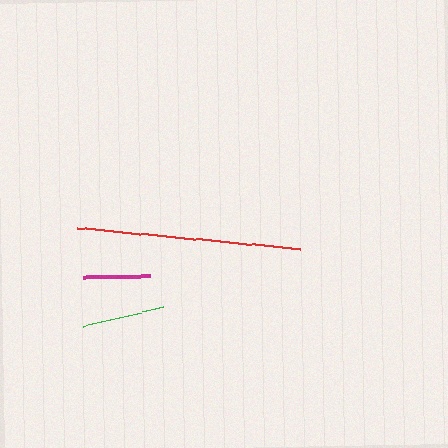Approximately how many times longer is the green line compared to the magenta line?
The green line is approximately 1.2 times the length of the magenta line.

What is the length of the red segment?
The red segment is approximately 224 pixels long.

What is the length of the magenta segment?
The magenta segment is approximately 66 pixels long.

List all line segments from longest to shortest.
From longest to shortest: red, green, magenta.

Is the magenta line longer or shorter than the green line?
The green line is longer than the magenta line.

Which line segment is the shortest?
The magenta line is the shortest at approximately 66 pixels.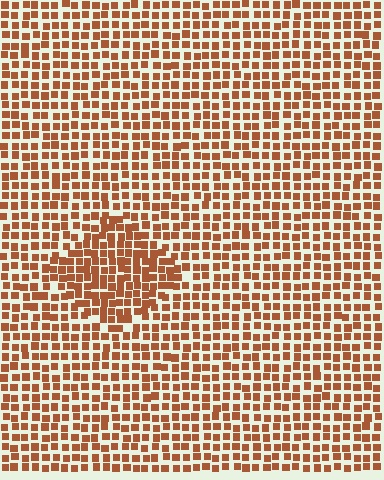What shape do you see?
I see a diamond.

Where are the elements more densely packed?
The elements are more densely packed inside the diamond boundary.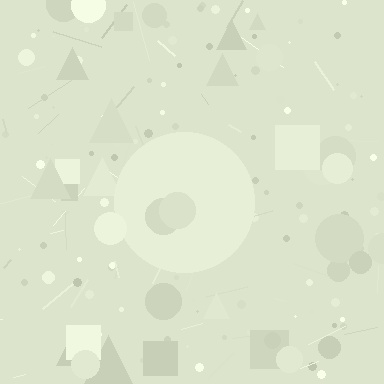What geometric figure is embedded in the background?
A circle is embedded in the background.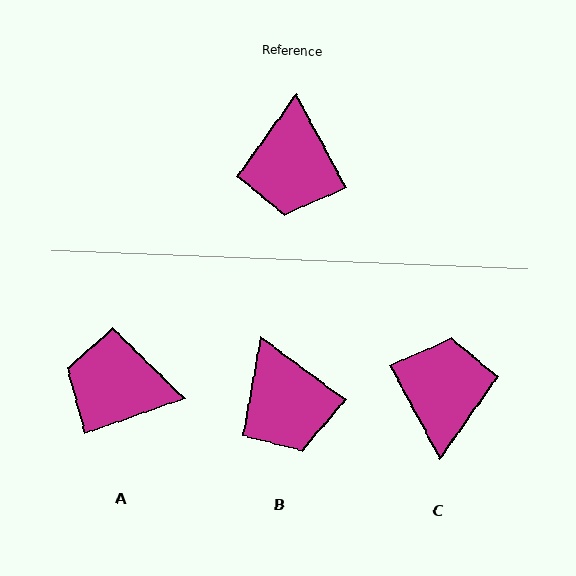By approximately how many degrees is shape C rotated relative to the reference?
Approximately 180 degrees clockwise.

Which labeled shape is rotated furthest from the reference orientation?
C, about 180 degrees away.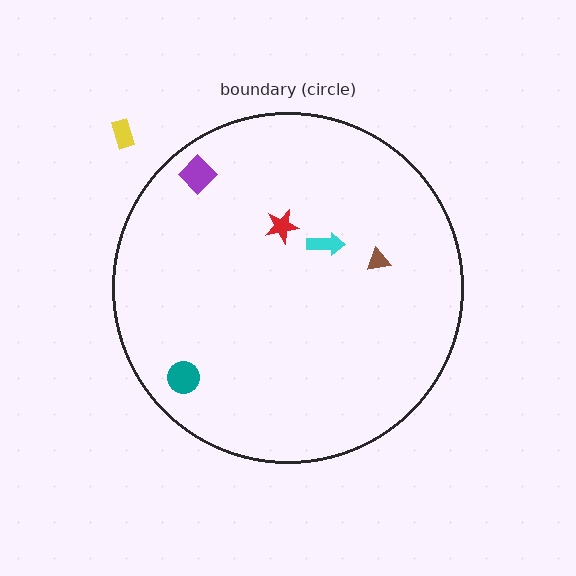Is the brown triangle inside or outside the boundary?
Inside.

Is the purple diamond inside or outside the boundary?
Inside.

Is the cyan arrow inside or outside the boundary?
Inside.